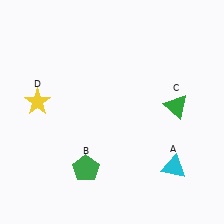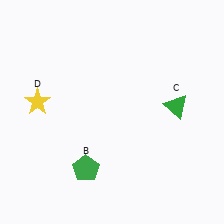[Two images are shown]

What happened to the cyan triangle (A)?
The cyan triangle (A) was removed in Image 2. It was in the bottom-right area of Image 1.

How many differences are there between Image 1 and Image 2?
There is 1 difference between the two images.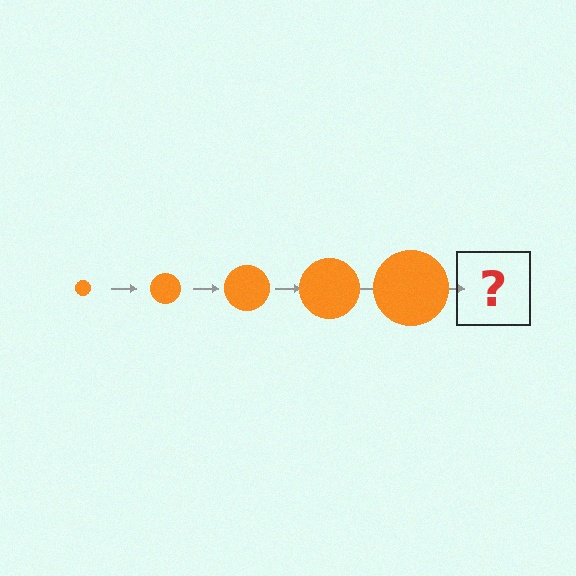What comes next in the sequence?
The next element should be an orange circle, larger than the previous one.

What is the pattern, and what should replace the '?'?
The pattern is that the circle gets progressively larger each step. The '?' should be an orange circle, larger than the previous one.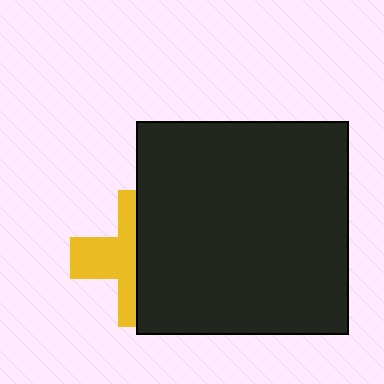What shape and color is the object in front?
The object in front is a black square.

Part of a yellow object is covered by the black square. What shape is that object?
It is a cross.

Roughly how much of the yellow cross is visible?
About half of it is visible (roughly 46%).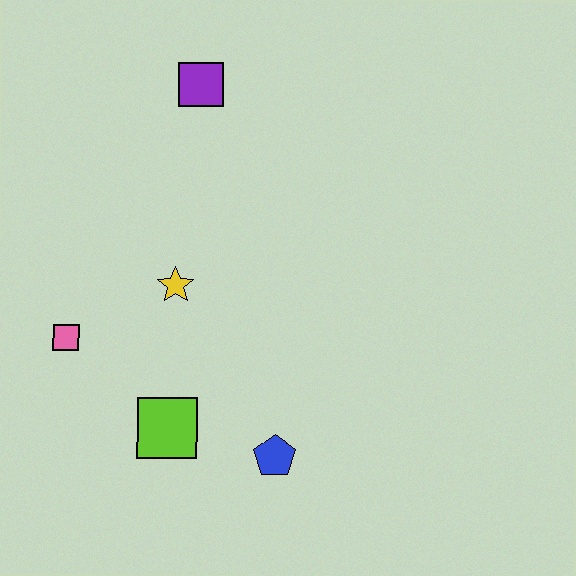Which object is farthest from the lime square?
The purple square is farthest from the lime square.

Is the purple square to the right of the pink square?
Yes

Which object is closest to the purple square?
The yellow star is closest to the purple square.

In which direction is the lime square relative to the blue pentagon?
The lime square is to the left of the blue pentagon.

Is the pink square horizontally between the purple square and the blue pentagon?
No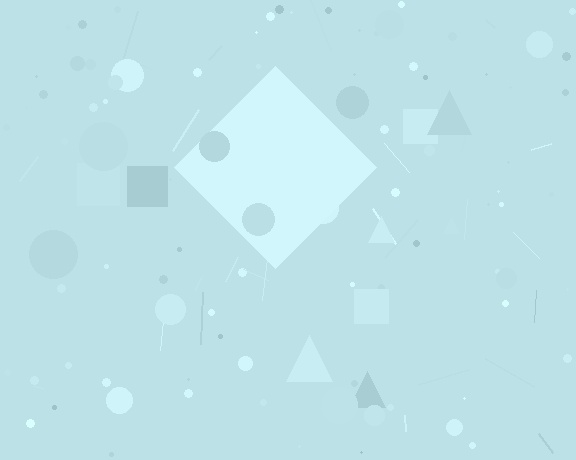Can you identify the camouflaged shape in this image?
The camouflaged shape is a diamond.